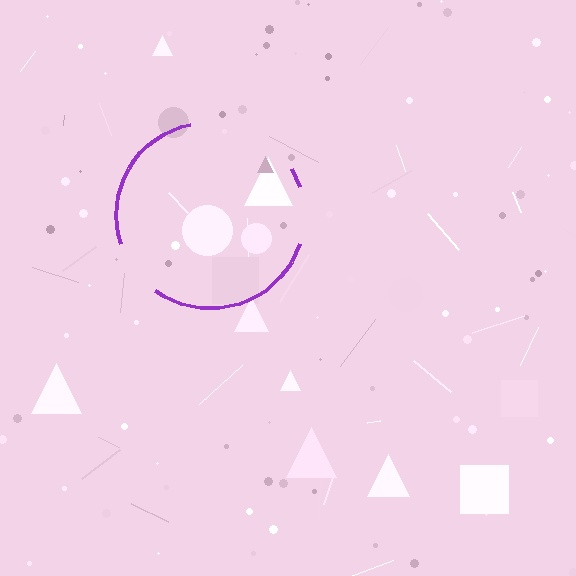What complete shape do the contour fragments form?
The contour fragments form a circle.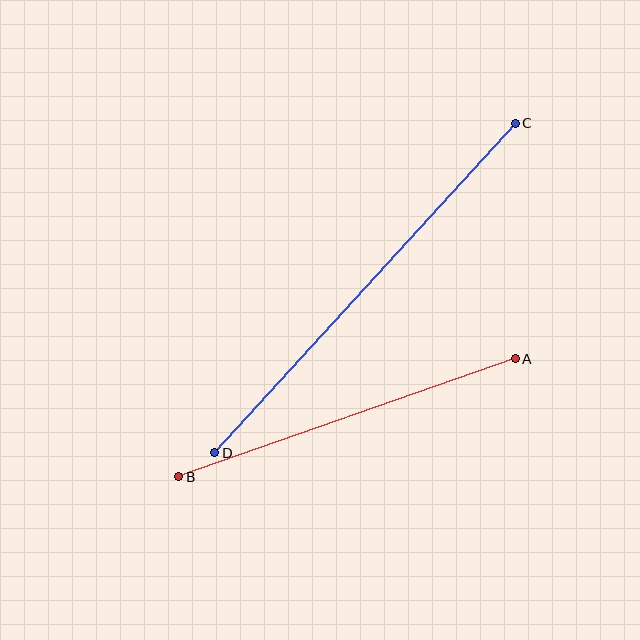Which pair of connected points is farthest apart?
Points C and D are farthest apart.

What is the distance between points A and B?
The distance is approximately 357 pixels.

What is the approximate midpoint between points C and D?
The midpoint is at approximately (365, 288) pixels.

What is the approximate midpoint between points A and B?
The midpoint is at approximately (347, 418) pixels.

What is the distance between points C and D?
The distance is approximately 446 pixels.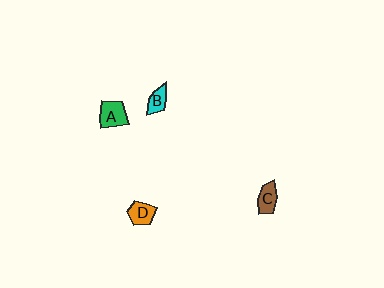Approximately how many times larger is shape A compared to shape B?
Approximately 1.6 times.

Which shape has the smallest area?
Shape B (cyan).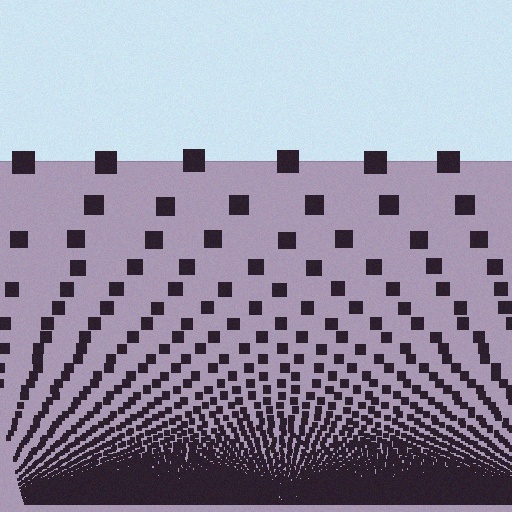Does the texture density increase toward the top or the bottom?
Density increases toward the bottom.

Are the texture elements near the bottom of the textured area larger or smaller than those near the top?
Smaller. The gradient is inverted — elements near the bottom are smaller and denser.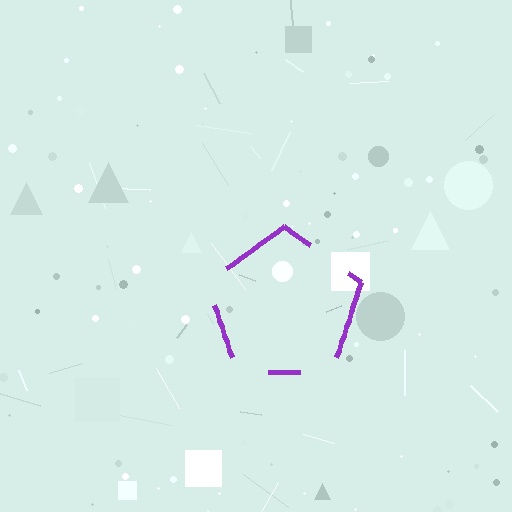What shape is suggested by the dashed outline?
The dashed outline suggests a pentagon.